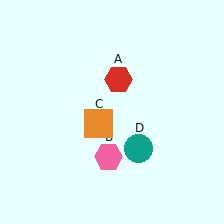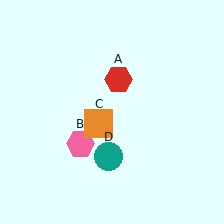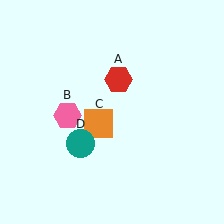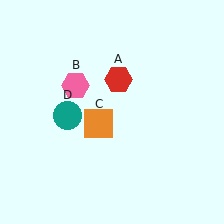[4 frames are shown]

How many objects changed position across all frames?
2 objects changed position: pink hexagon (object B), teal circle (object D).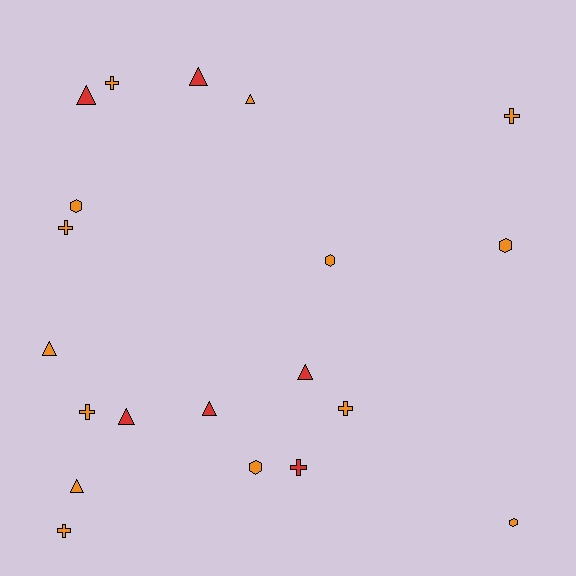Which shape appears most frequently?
Triangle, with 8 objects.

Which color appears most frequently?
Orange, with 14 objects.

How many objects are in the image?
There are 20 objects.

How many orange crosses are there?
There are 6 orange crosses.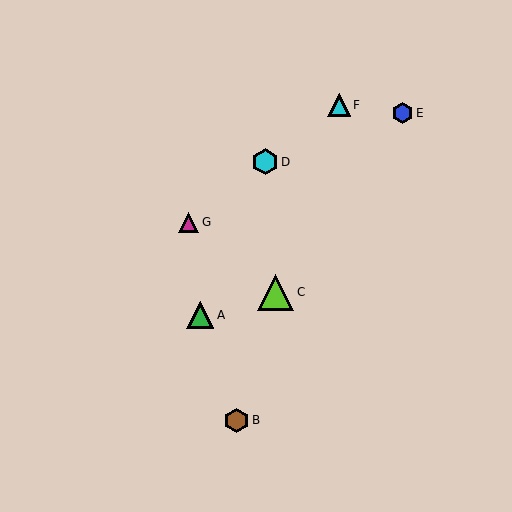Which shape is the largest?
The lime triangle (labeled C) is the largest.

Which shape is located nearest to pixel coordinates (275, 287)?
The lime triangle (labeled C) at (276, 292) is nearest to that location.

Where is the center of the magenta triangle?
The center of the magenta triangle is at (189, 222).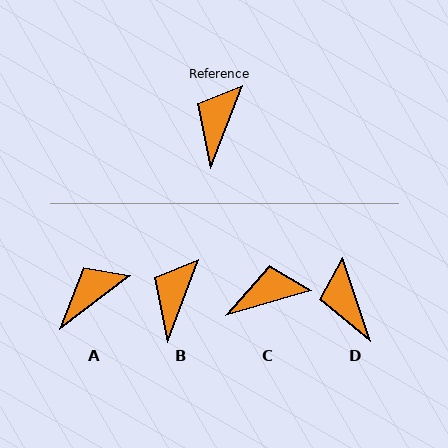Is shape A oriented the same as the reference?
No, it is off by about 32 degrees.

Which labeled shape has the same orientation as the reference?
B.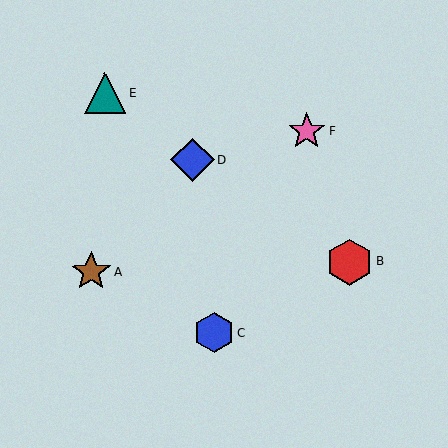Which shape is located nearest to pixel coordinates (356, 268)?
The red hexagon (labeled B) at (350, 262) is nearest to that location.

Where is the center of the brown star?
The center of the brown star is at (91, 272).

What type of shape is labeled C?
Shape C is a blue hexagon.